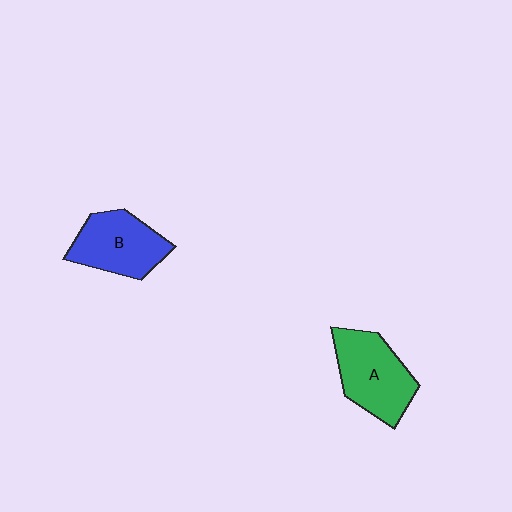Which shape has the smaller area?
Shape B (blue).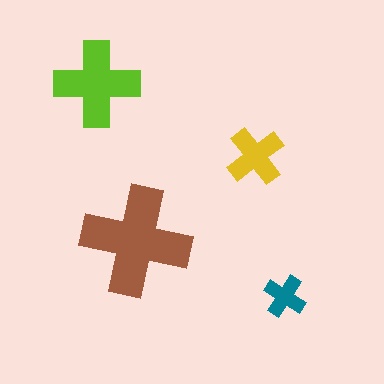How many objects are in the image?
There are 4 objects in the image.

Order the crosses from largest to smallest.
the brown one, the lime one, the yellow one, the teal one.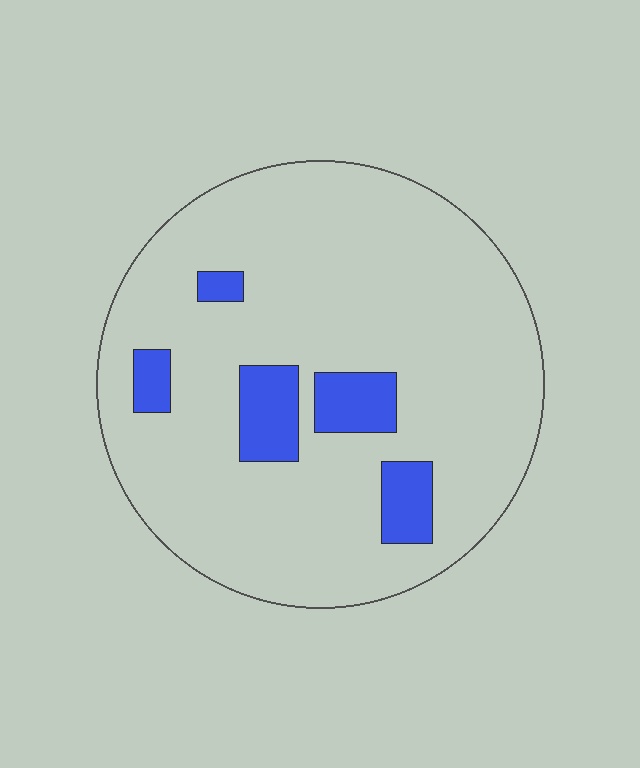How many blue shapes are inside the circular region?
5.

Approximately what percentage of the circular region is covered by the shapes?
Approximately 10%.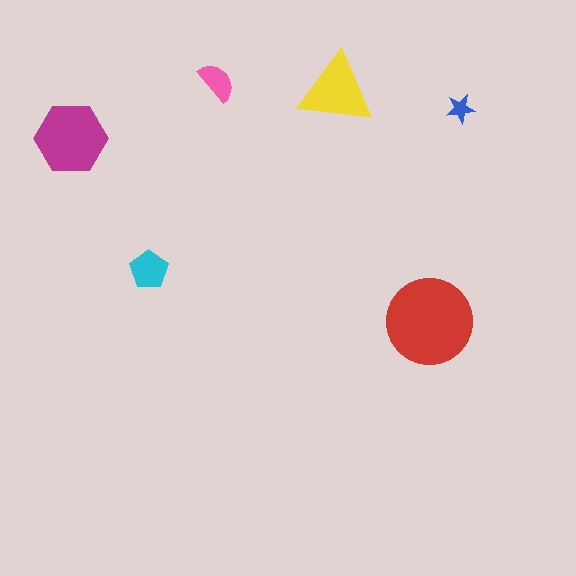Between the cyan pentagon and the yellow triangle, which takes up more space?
The yellow triangle.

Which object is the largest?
The red circle.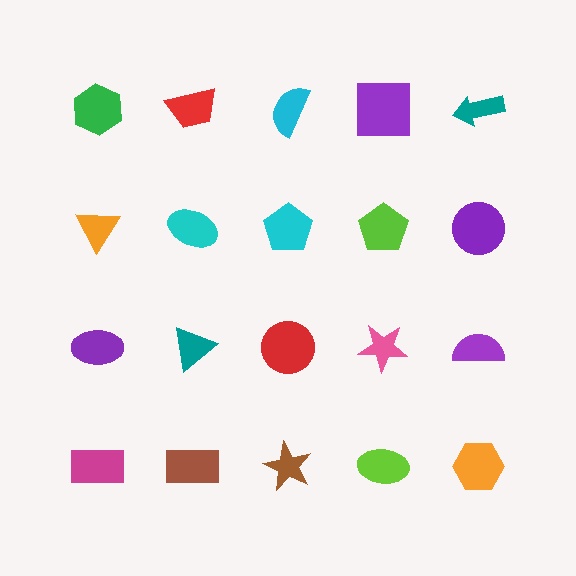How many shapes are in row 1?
5 shapes.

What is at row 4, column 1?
A magenta rectangle.